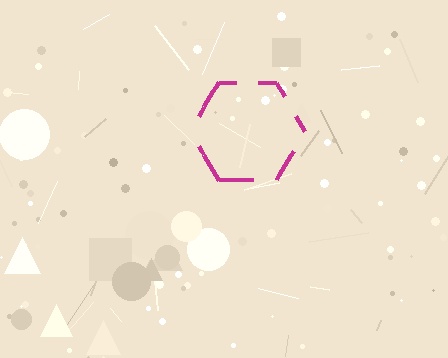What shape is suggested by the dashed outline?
The dashed outline suggests a hexagon.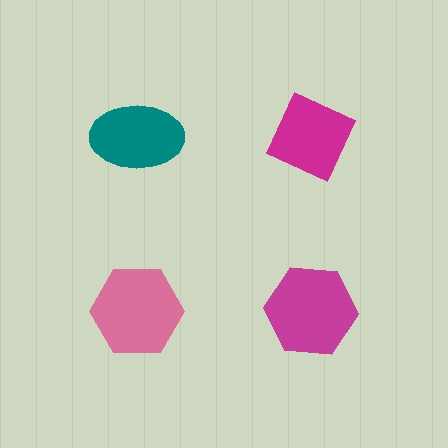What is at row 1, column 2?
A magenta diamond.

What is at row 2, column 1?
A pink hexagon.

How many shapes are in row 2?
2 shapes.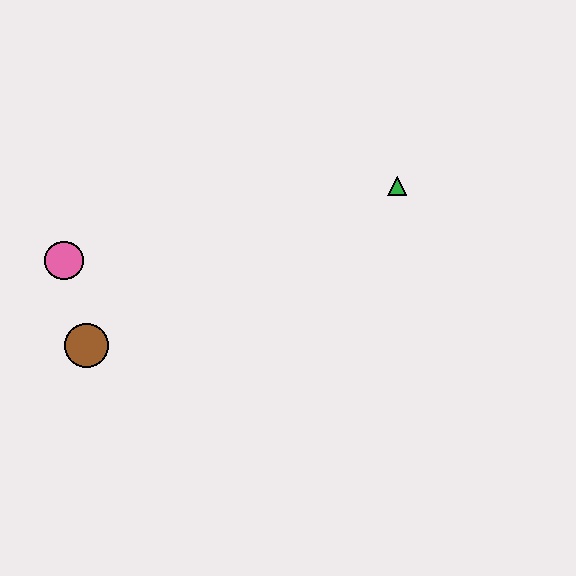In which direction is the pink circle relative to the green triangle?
The pink circle is to the left of the green triangle.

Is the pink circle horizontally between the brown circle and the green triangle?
No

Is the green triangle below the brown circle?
No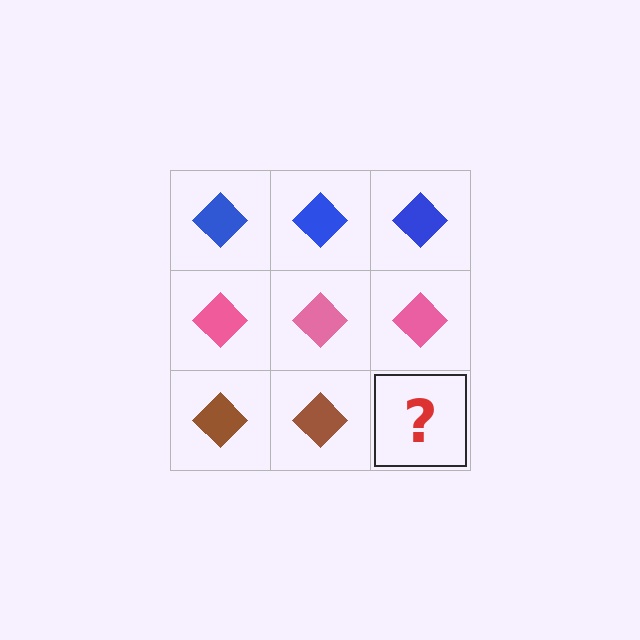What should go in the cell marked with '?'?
The missing cell should contain a brown diamond.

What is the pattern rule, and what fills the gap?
The rule is that each row has a consistent color. The gap should be filled with a brown diamond.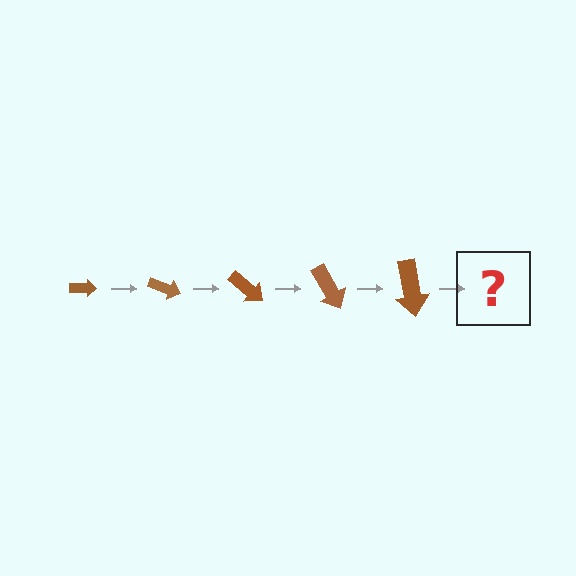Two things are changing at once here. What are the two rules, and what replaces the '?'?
The two rules are that the arrow grows larger each step and it rotates 20 degrees each step. The '?' should be an arrow, larger than the previous one and rotated 100 degrees from the start.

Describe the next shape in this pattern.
It should be an arrow, larger than the previous one and rotated 100 degrees from the start.